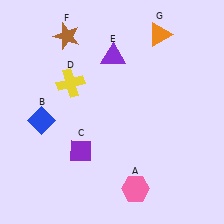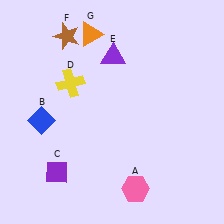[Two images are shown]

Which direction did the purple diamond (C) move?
The purple diamond (C) moved left.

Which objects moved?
The objects that moved are: the purple diamond (C), the orange triangle (G).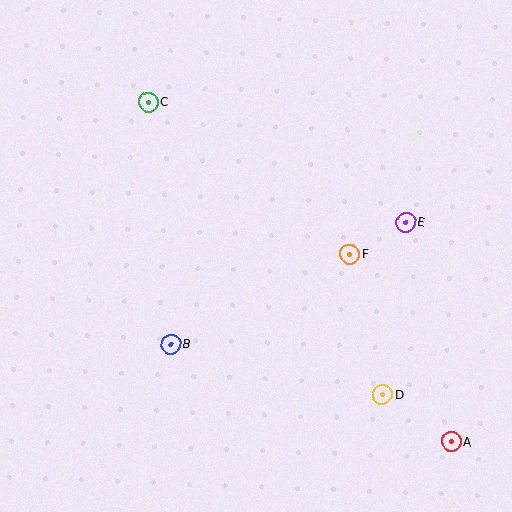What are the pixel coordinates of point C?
Point C is at (148, 102).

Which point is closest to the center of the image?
Point F at (350, 254) is closest to the center.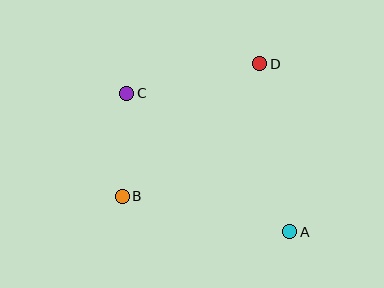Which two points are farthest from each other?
Points A and C are farthest from each other.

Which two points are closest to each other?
Points B and C are closest to each other.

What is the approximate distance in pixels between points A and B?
The distance between A and B is approximately 171 pixels.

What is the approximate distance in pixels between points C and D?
The distance between C and D is approximately 136 pixels.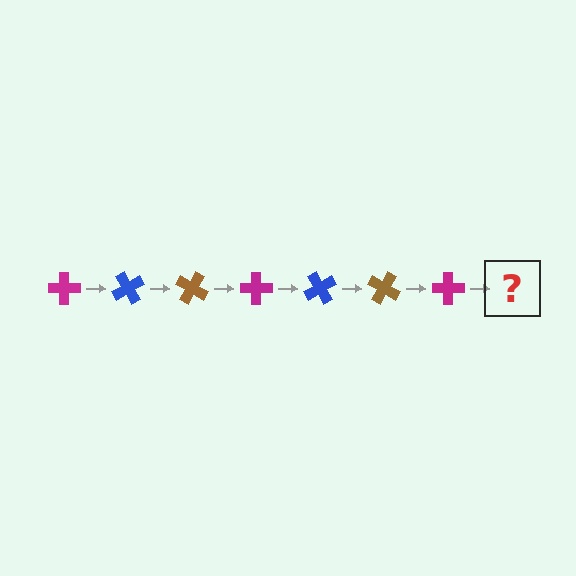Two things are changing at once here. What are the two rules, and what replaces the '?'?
The two rules are that it rotates 60 degrees each step and the color cycles through magenta, blue, and brown. The '?' should be a blue cross, rotated 420 degrees from the start.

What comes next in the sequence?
The next element should be a blue cross, rotated 420 degrees from the start.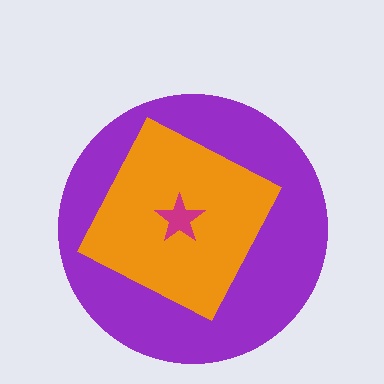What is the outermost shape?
The purple circle.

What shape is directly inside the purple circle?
The orange diamond.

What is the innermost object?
The magenta star.